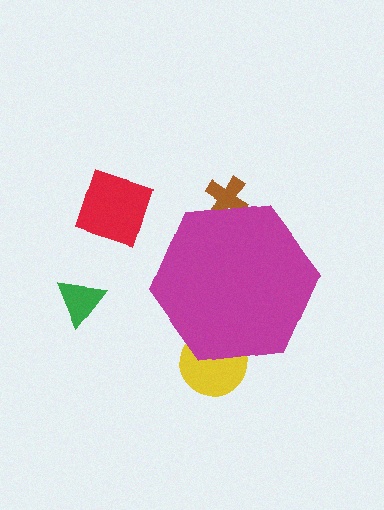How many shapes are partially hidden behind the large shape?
2 shapes are partially hidden.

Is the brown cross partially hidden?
Yes, the brown cross is partially hidden behind the magenta hexagon.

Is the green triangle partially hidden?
No, the green triangle is fully visible.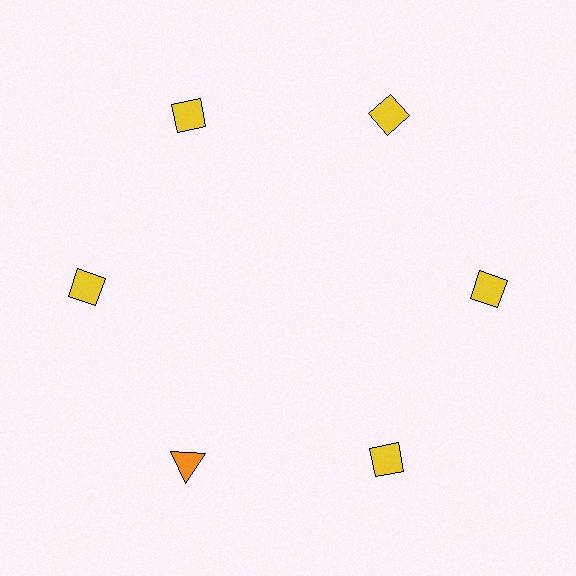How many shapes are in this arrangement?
There are 6 shapes arranged in a ring pattern.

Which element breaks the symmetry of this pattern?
The orange triangle at roughly the 7 o'clock position breaks the symmetry. All other shapes are yellow diamonds.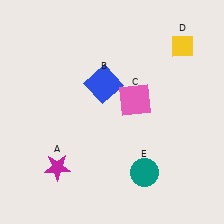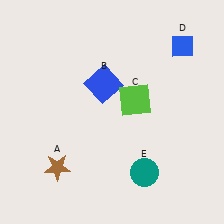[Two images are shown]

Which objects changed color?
A changed from magenta to brown. C changed from pink to lime. D changed from yellow to blue.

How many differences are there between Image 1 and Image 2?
There are 3 differences between the two images.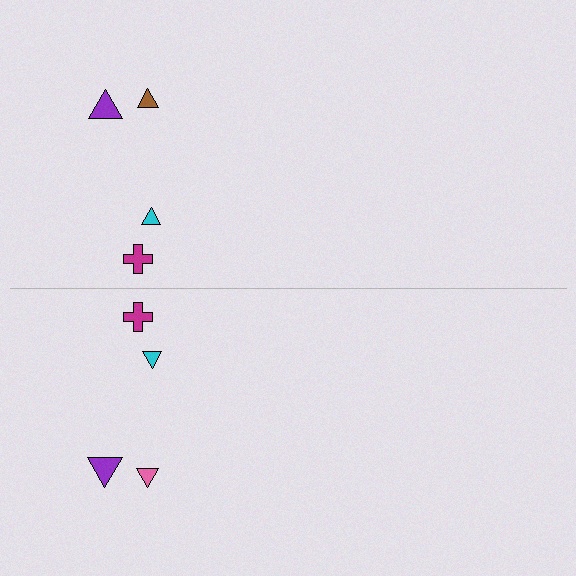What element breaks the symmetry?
The pink triangle on the bottom side breaks the symmetry — its mirror counterpart is brown.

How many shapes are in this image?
There are 8 shapes in this image.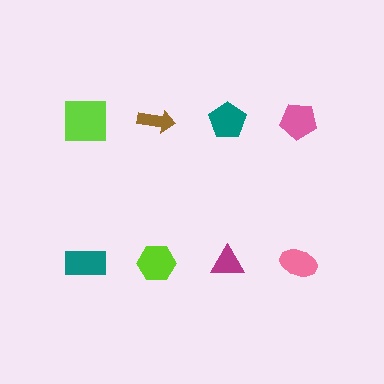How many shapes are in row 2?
4 shapes.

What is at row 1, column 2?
A brown arrow.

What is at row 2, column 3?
A magenta triangle.